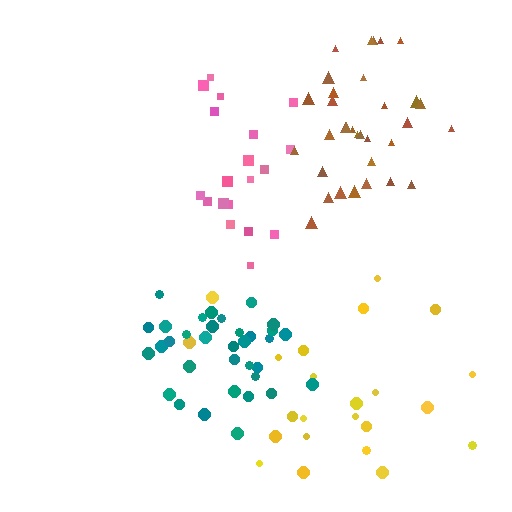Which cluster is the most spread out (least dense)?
Yellow.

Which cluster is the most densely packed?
Teal.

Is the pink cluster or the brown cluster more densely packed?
Brown.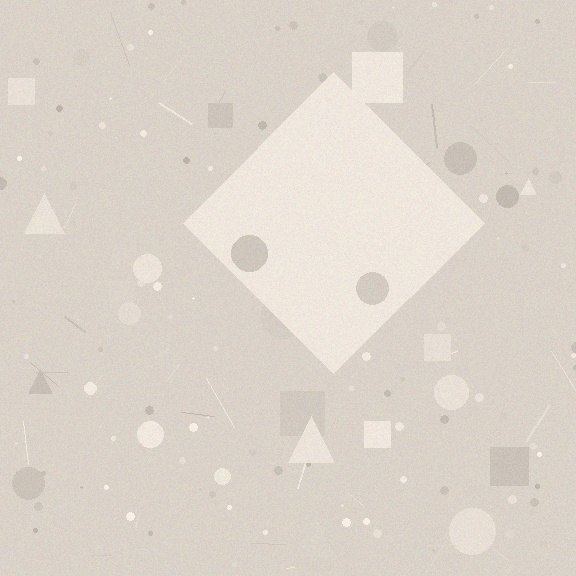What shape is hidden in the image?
A diamond is hidden in the image.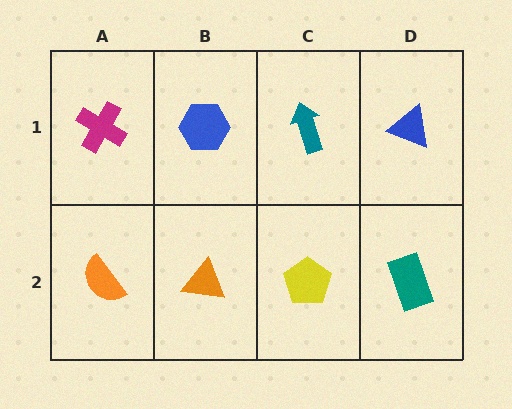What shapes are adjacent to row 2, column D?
A blue triangle (row 1, column D), a yellow pentagon (row 2, column C).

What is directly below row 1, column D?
A teal rectangle.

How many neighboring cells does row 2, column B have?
3.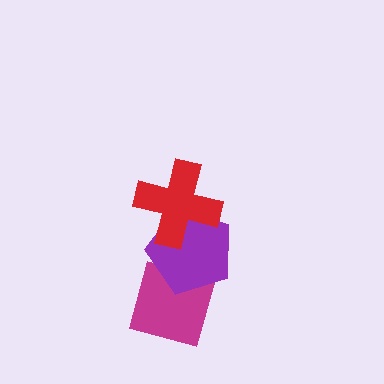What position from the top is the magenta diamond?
The magenta diamond is 3rd from the top.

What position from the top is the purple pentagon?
The purple pentagon is 2nd from the top.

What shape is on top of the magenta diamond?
The purple pentagon is on top of the magenta diamond.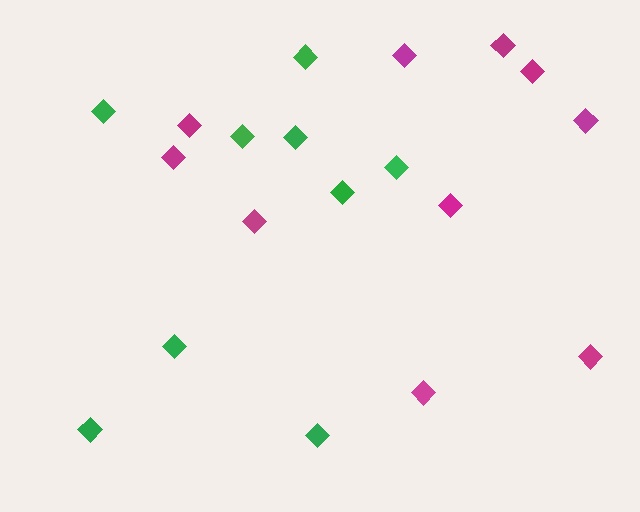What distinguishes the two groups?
There are 2 groups: one group of magenta diamonds (10) and one group of green diamonds (9).